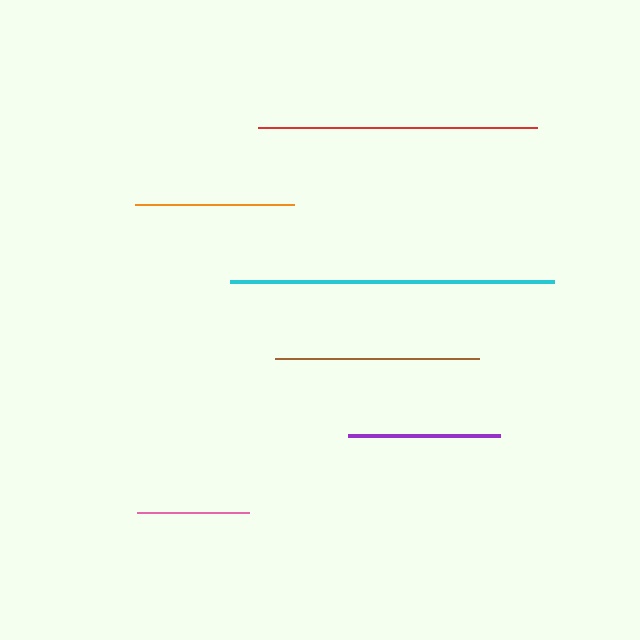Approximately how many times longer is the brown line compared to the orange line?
The brown line is approximately 1.3 times the length of the orange line.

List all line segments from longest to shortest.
From longest to shortest: cyan, red, brown, orange, purple, pink.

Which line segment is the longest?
The cyan line is the longest at approximately 323 pixels.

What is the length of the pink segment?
The pink segment is approximately 112 pixels long.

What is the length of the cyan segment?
The cyan segment is approximately 323 pixels long.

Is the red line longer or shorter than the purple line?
The red line is longer than the purple line.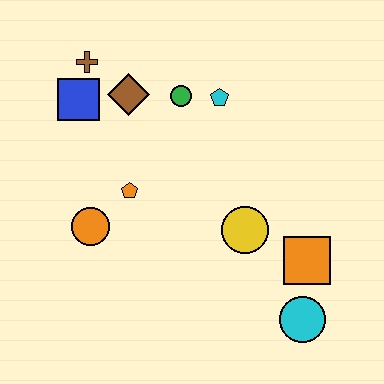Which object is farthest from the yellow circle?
The brown cross is farthest from the yellow circle.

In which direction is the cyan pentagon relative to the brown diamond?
The cyan pentagon is to the right of the brown diamond.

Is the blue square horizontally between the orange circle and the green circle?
No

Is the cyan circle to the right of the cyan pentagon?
Yes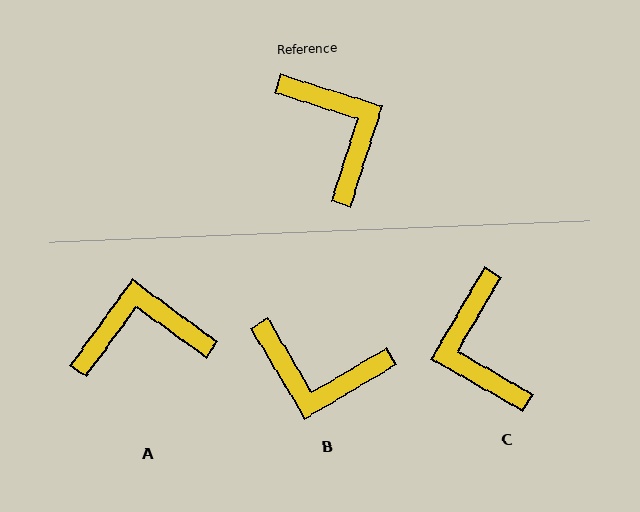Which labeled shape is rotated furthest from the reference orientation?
C, about 168 degrees away.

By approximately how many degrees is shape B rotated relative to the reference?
Approximately 131 degrees clockwise.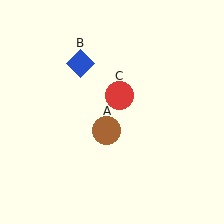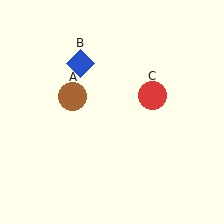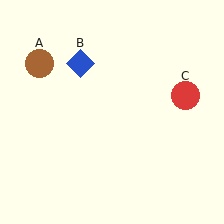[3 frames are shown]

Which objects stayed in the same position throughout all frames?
Blue diamond (object B) remained stationary.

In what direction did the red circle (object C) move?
The red circle (object C) moved right.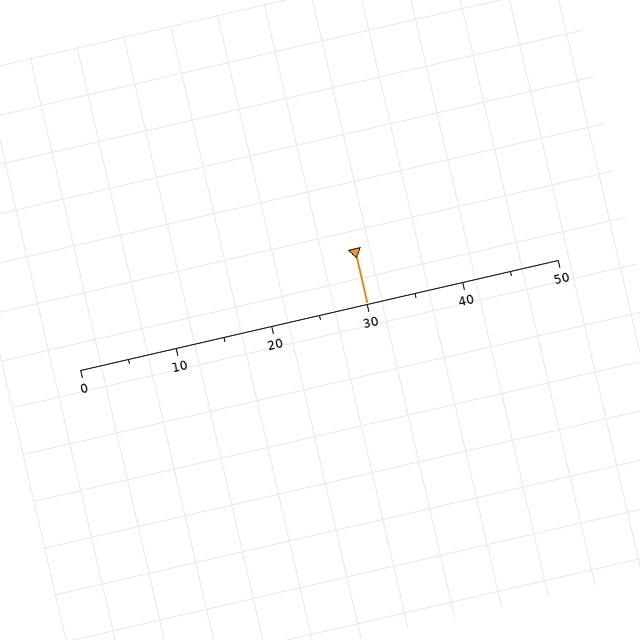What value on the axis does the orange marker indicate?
The marker indicates approximately 30.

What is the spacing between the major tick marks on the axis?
The major ticks are spaced 10 apart.